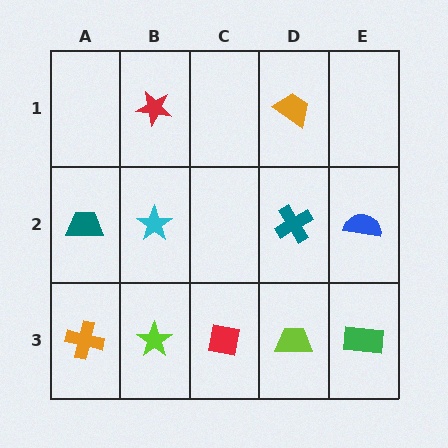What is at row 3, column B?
A lime star.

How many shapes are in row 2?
4 shapes.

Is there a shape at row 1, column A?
No, that cell is empty.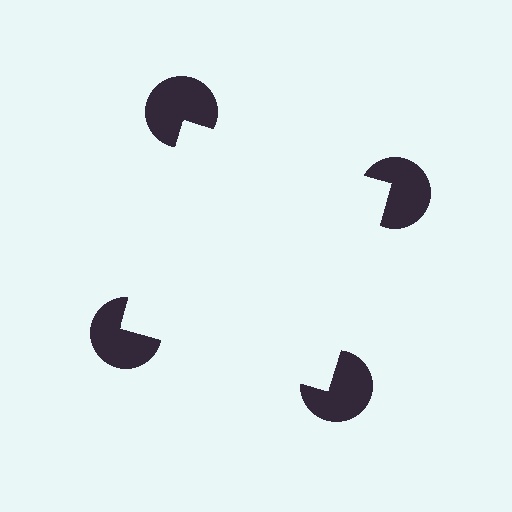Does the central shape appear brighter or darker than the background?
It typically appears slightly brighter than the background, even though no actual brightness change is drawn.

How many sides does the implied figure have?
4 sides.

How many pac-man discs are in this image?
There are 4 — one at each vertex of the illusory square.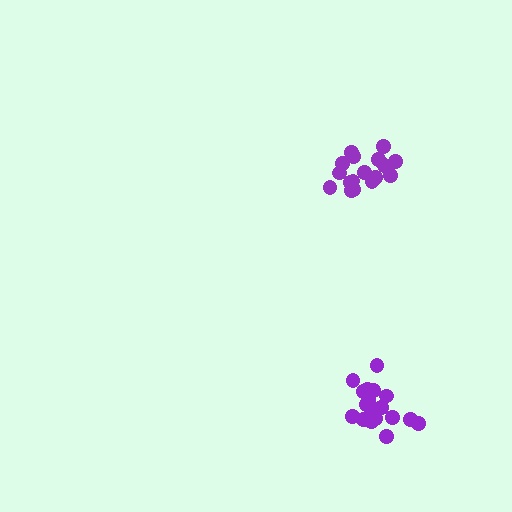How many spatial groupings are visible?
There are 2 spatial groupings.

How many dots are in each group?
Group 1: 18 dots, Group 2: 18 dots (36 total).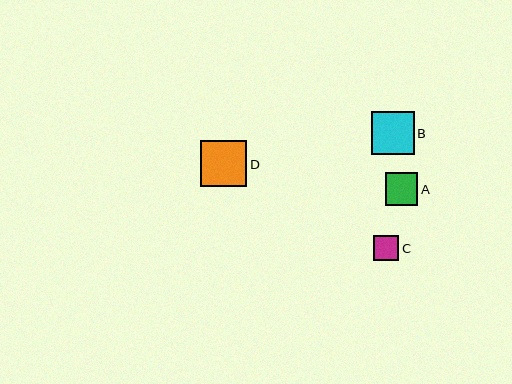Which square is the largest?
Square D is the largest with a size of approximately 46 pixels.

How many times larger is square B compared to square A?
Square B is approximately 1.3 times the size of square A.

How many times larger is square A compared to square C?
Square A is approximately 1.3 times the size of square C.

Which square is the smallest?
Square C is the smallest with a size of approximately 25 pixels.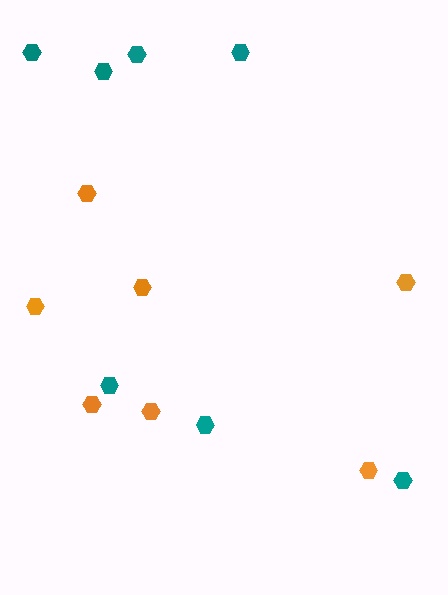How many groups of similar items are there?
There are 2 groups: one group of teal hexagons (7) and one group of orange hexagons (7).